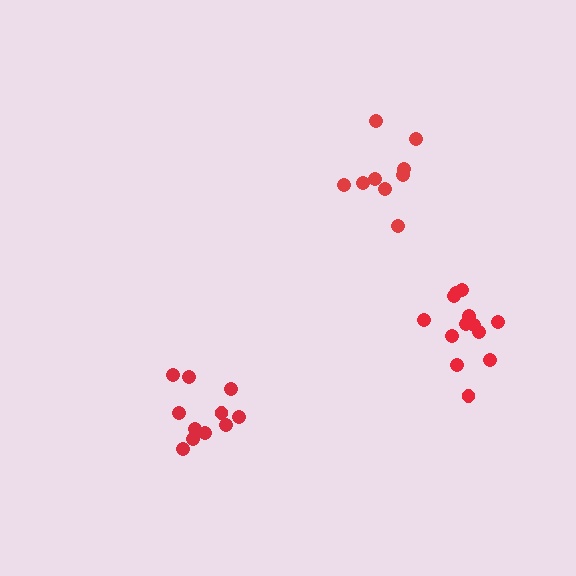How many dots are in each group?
Group 1: 9 dots, Group 2: 11 dots, Group 3: 13 dots (33 total).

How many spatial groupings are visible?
There are 3 spatial groupings.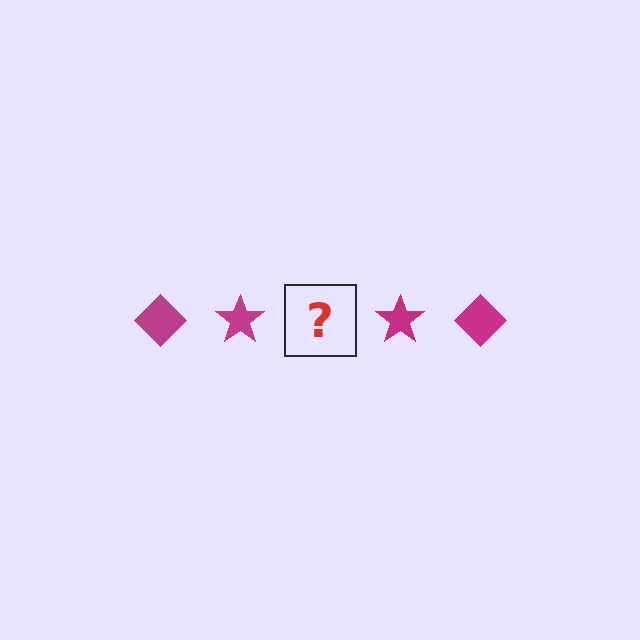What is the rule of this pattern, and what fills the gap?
The rule is that the pattern cycles through diamond, star shapes in magenta. The gap should be filled with a magenta diamond.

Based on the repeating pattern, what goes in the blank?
The blank should be a magenta diamond.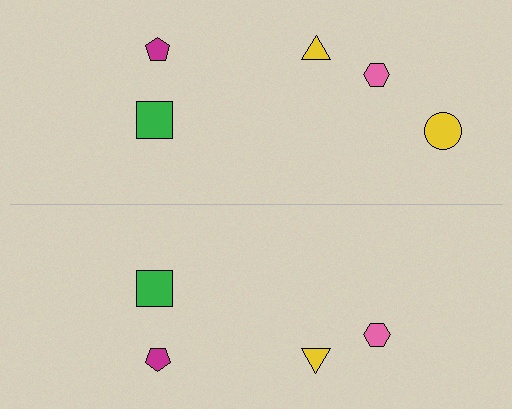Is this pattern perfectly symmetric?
No, the pattern is not perfectly symmetric. A yellow circle is missing from the bottom side.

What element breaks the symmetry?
A yellow circle is missing from the bottom side.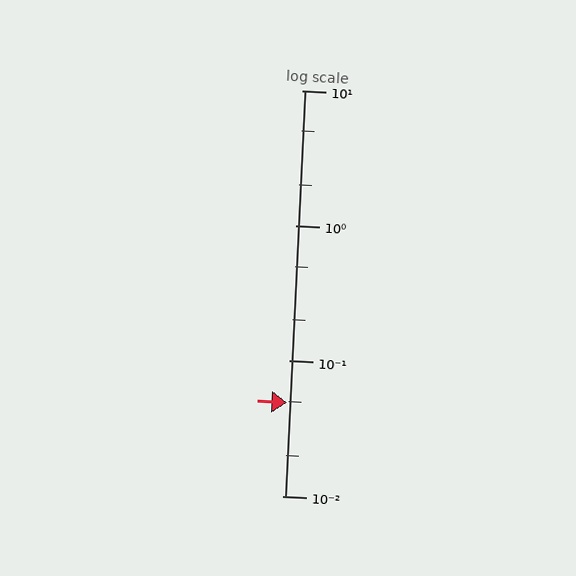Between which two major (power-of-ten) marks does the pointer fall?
The pointer is between 0.01 and 0.1.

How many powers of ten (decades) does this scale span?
The scale spans 3 decades, from 0.01 to 10.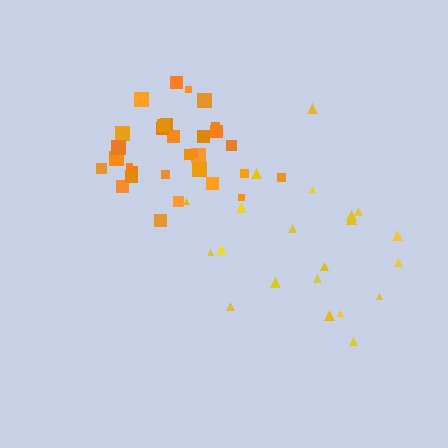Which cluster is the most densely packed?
Orange.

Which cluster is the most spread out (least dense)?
Yellow.